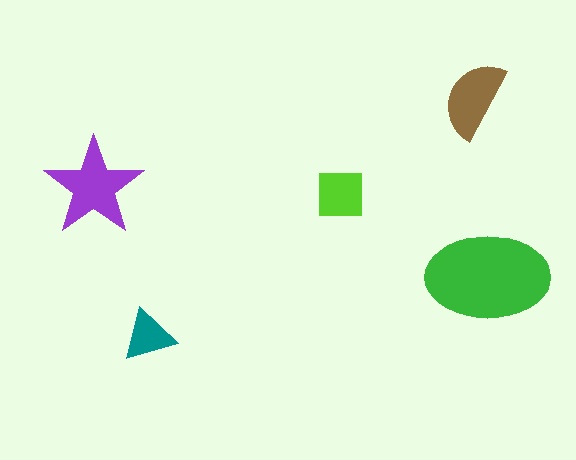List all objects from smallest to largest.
The teal triangle, the lime square, the brown semicircle, the purple star, the green ellipse.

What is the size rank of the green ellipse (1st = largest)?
1st.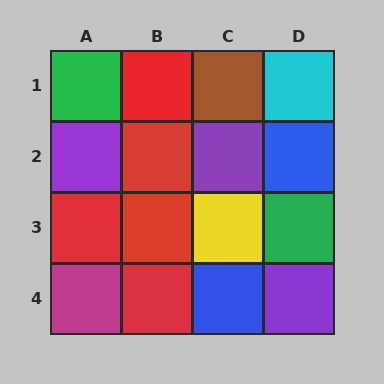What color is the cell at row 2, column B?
Red.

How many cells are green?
2 cells are green.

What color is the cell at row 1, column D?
Cyan.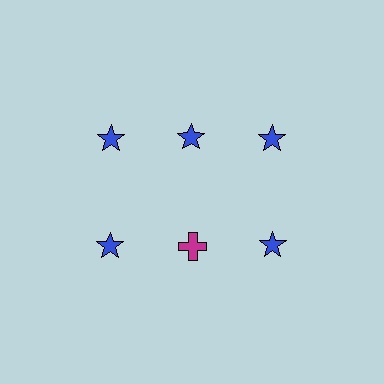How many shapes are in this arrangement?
There are 6 shapes arranged in a grid pattern.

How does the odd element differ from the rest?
It differs in both color (magenta instead of blue) and shape (cross instead of star).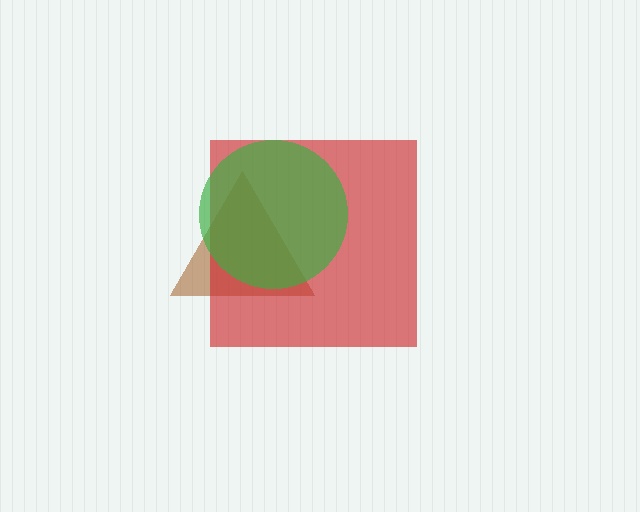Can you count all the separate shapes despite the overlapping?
Yes, there are 3 separate shapes.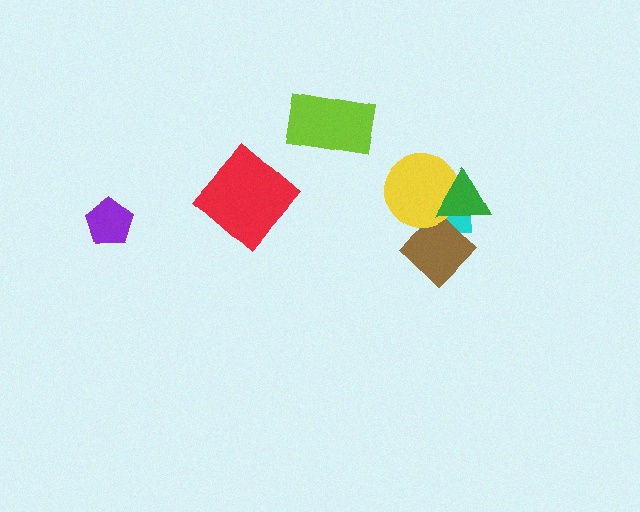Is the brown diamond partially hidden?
Yes, it is partially covered by another shape.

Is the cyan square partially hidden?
Yes, it is partially covered by another shape.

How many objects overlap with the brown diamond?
3 objects overlap with the brown diamond.